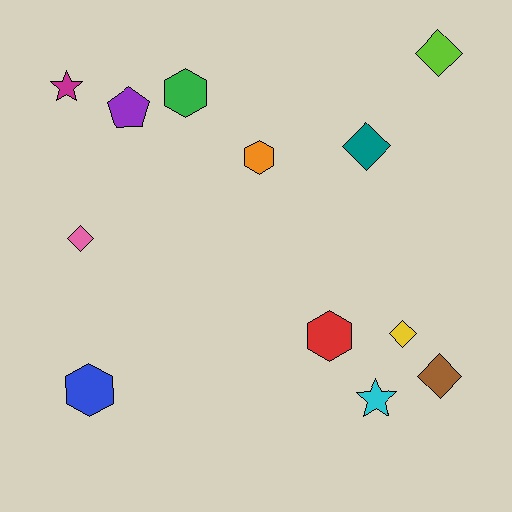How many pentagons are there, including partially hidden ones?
There is 1 pentagon.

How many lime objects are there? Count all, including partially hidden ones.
There is 1 lime object.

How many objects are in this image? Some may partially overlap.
There are 12 objects.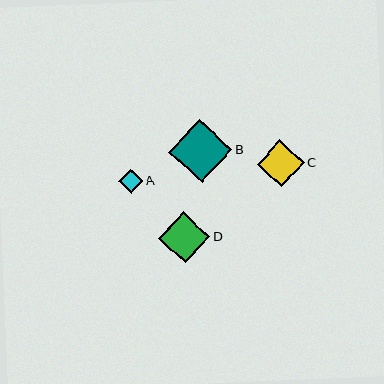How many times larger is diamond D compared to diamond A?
Diamond D is approximately 2.1 times the size of diamond A.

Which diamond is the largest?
Diamond B is the largest with a size of approximately 63 pixels.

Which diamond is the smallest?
Diamond A is the smallest with a size of approximately 24 pixels.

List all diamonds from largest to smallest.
From largest to smallest: B, D, C, A.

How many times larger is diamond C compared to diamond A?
Diamond C is approximately 2.0 times the size of diamond A.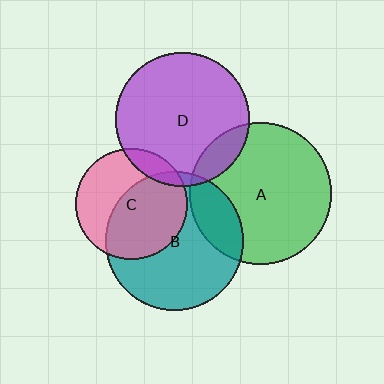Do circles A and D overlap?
Yes.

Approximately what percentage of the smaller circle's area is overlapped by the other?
Approximately 10%.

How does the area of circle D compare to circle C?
Approximately 1.4 times.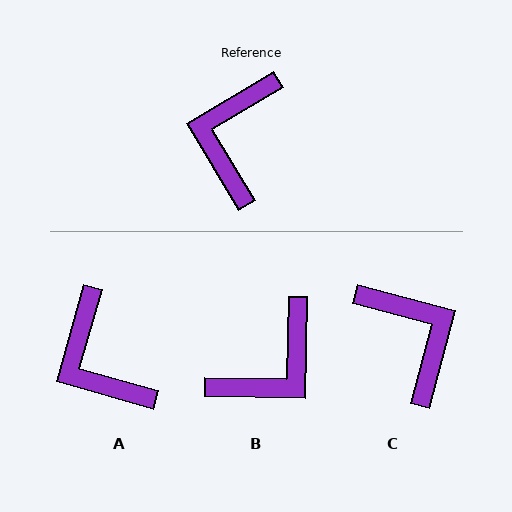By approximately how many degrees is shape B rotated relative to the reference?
Approximately 148 degrees counter-clockwise.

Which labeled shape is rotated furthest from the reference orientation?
B, about 148 degrees away.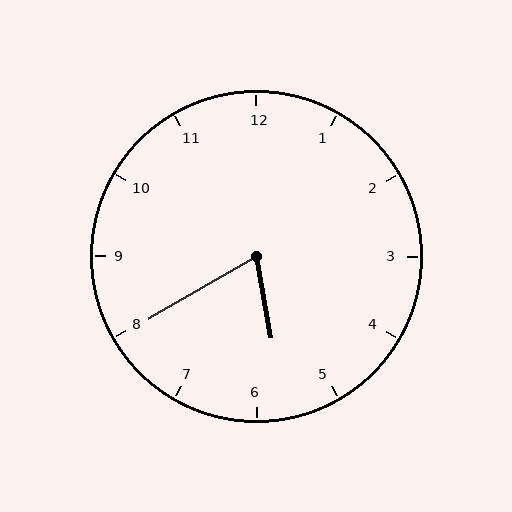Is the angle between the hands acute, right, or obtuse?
It is acute.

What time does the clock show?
5:40.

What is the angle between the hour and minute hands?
Approximately 70 degrees.